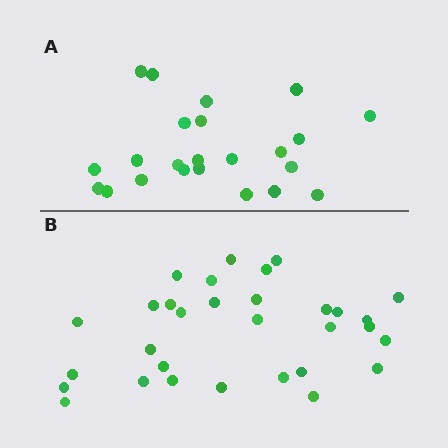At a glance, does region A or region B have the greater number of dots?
Region B (the bottom region) has more dots.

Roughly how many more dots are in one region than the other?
Region B has roughly 8 or so more dots than region A.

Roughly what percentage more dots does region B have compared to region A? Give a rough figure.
About 35% more.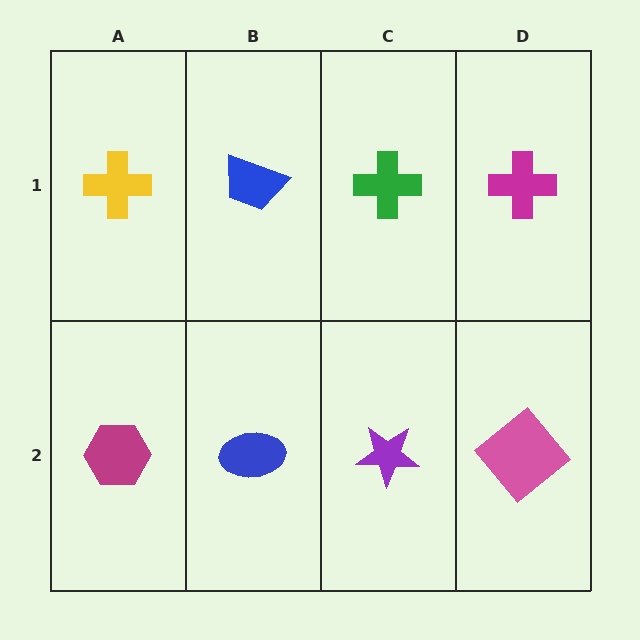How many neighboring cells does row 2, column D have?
2.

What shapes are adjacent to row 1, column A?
A magenta hexagon (row 2, column A), a blue trapezoid (row 1, column B).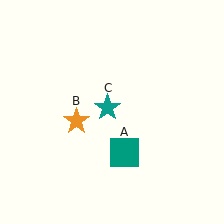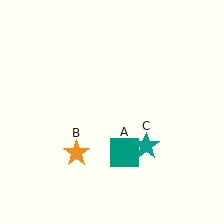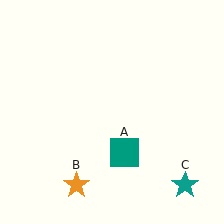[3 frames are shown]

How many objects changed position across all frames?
2 objects changed position: orange star (object B), teal star (object C).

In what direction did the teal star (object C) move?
The teal star (object C) moved down and to the right.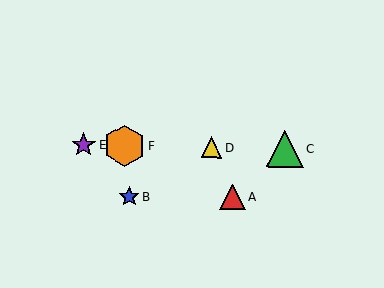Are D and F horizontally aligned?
Yes, both are at y≈147.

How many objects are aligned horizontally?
4 objects (C, D, E, F) are aligned horizontally.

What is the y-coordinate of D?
Object D is at y≈147.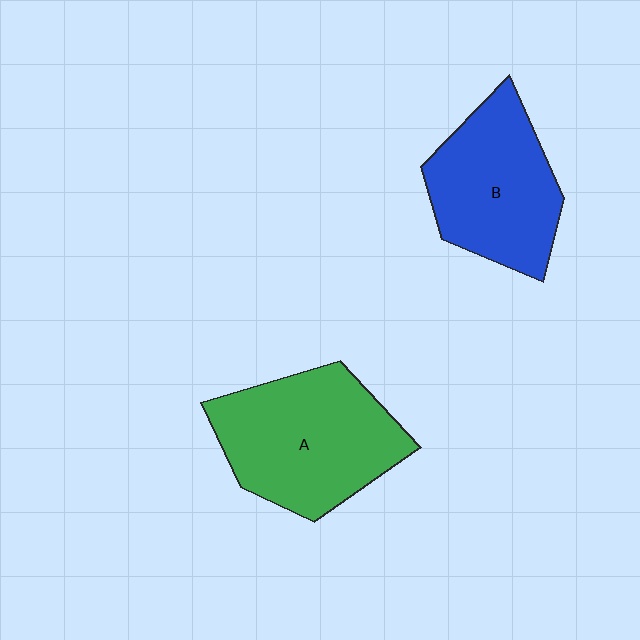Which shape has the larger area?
Shape A (green).